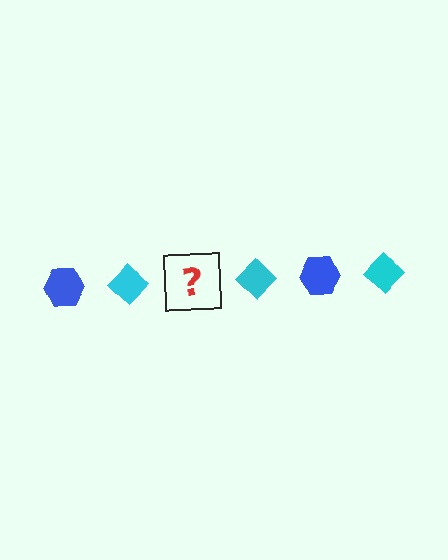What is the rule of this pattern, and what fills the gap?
The rule is that the pattern alternates between blue hexagon and cyan diamond. The gap should be filled with a blue hexagon.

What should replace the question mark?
The question mark should be replaced with a blue hexagon.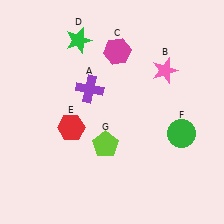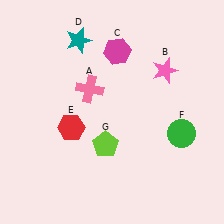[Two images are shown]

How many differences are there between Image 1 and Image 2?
There are 2 differences between the two images.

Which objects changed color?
A changed from purple to pink. D changed from green to teal.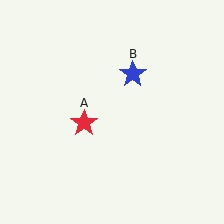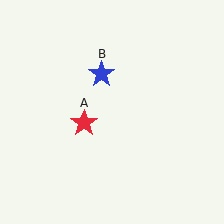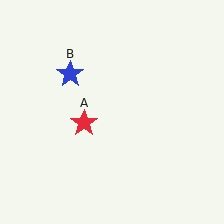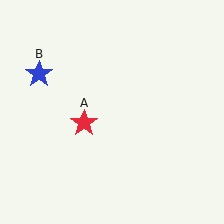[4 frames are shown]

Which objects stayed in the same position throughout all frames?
Red star (object A) remained stationary.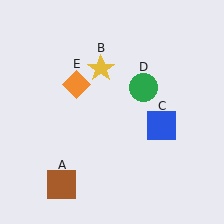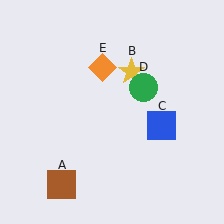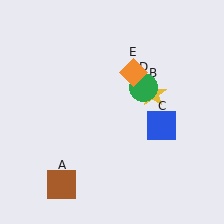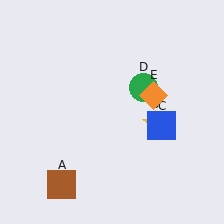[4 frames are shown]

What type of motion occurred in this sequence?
The yellow star (object B), orange diamond (object E) rotated clockwise around the center of the scene.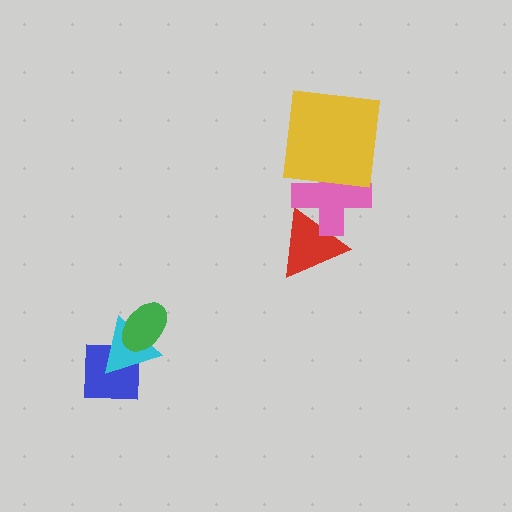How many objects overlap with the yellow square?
1 object overlaps with the yellow square.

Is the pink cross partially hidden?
Yes, it is partially covered by another shape.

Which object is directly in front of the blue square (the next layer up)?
The cyan triangle is directly in front of the blue square.